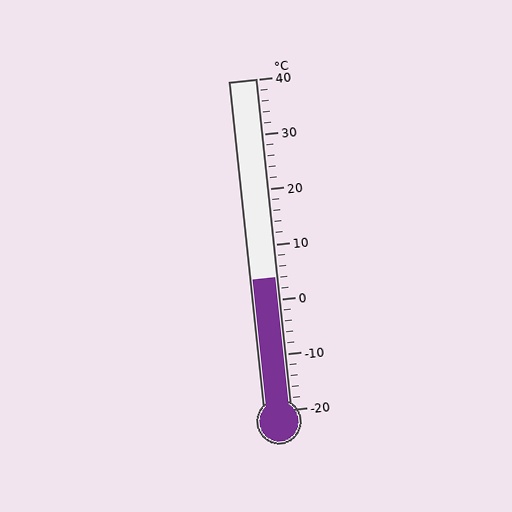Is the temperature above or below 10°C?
The temperature is below 10°C.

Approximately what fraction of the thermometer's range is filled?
The thermometer is filled to approximately 40% of its range.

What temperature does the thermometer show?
The thermometer shows approximately 4°C.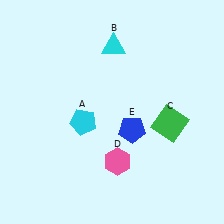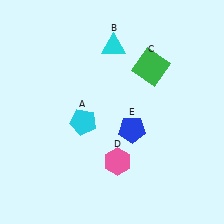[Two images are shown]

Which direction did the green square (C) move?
The green square (C) moved up.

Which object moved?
The green square (C) moved up.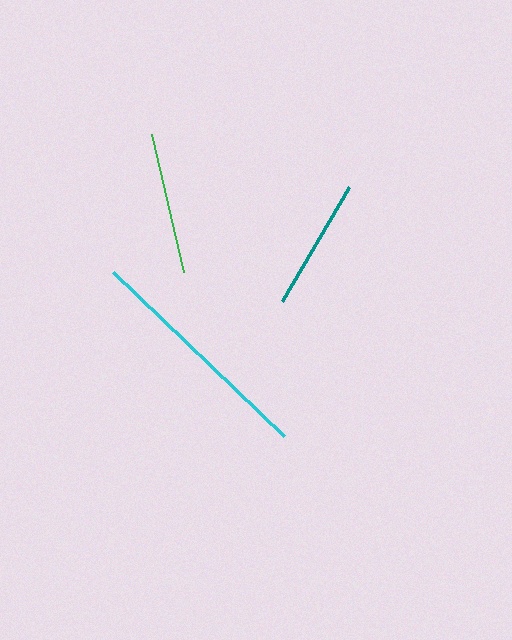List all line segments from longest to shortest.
From longest to shortest: cyan, green, teal.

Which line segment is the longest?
The cyan line is the longest at approximately 237 pixels.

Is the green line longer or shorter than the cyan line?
The cyan line is longer than the green line.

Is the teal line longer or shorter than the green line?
The green line is longer than the teal line.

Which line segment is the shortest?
The teal line is the shortest at approximately 133 pixels.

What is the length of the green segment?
The green segment is approximately 141 pixels long.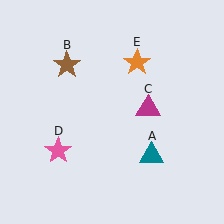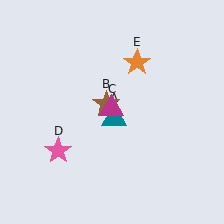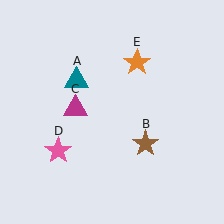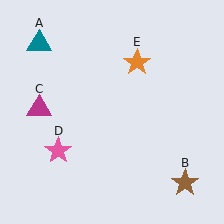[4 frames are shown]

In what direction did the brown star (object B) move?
The brown star (object B) moved down and to the right.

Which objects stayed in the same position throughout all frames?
Pink star (object D) and orange star (object E) remained stationary.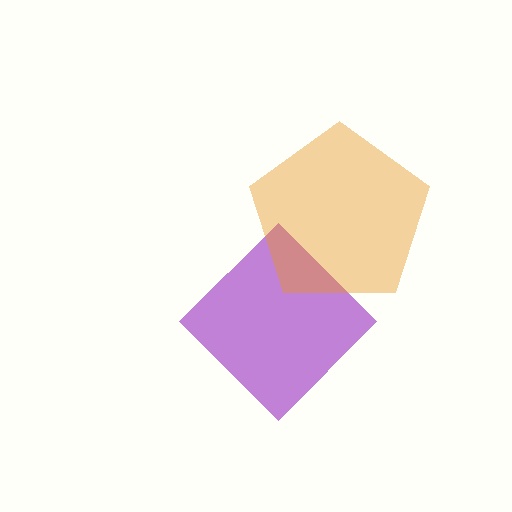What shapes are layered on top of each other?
The layered shapes are: a purple diamond, an orange pentagon.